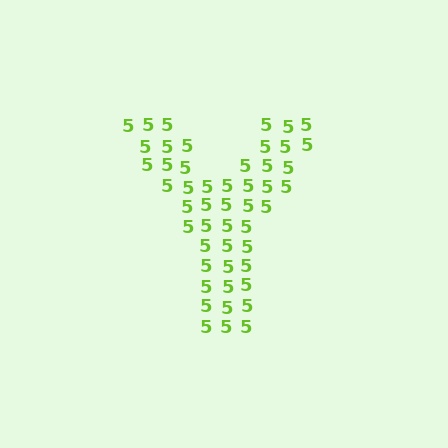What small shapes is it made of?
It is made of small digit 5's.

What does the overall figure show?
The overall figure shows the letter Y.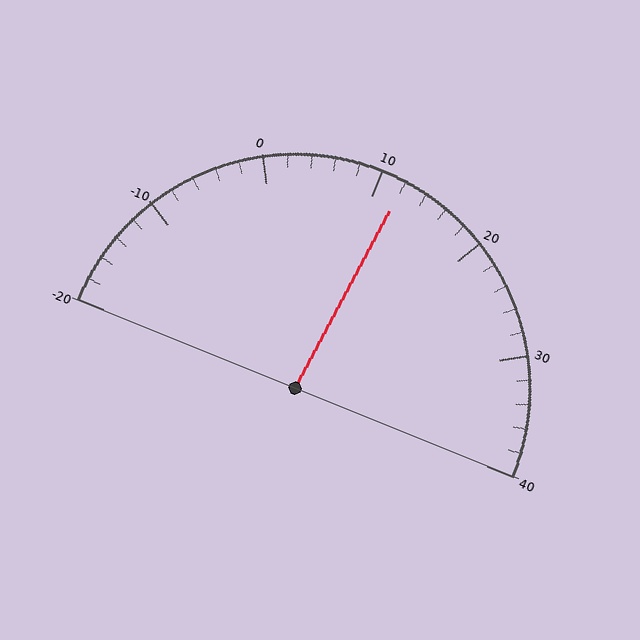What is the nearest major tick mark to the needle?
The nearest major tick mark is 10.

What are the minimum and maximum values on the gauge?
The gauge ranges from -20 to 40.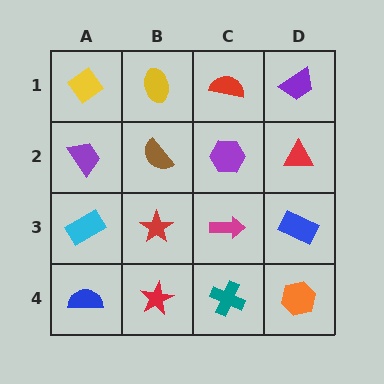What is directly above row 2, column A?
A yellow diamond.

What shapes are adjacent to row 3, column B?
A brown semicircle (row 2, column B), a red star (row 4, column B), a cyan rectangle (row 3, column A), a magenta arrow (row 3, column C).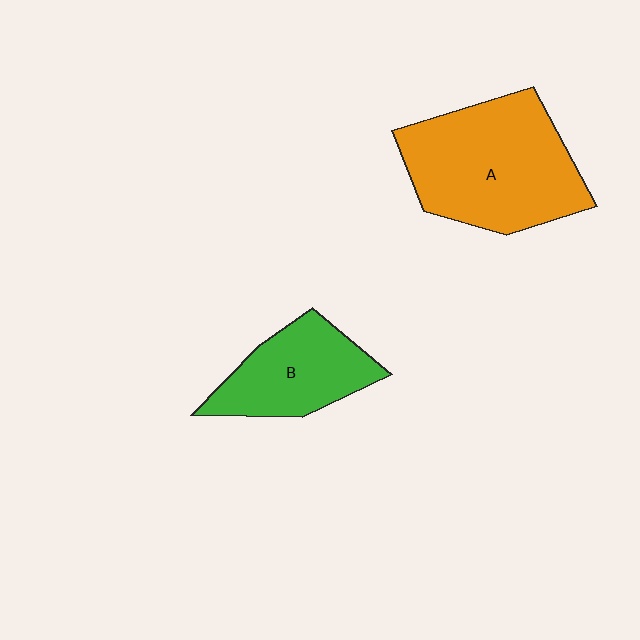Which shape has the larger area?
Shape A (orange).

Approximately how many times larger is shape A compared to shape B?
Approximately 1.7 times.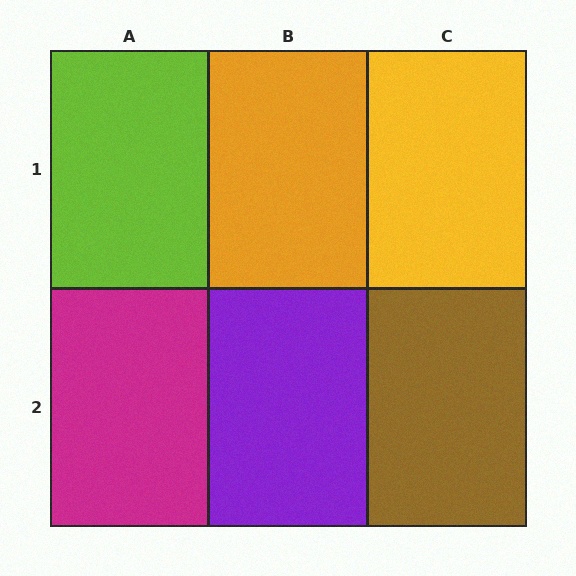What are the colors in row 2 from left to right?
Magenta, purple, brown.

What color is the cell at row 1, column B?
Orange.